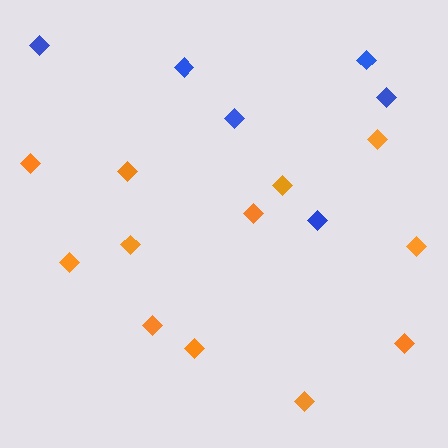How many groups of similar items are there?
There are 2 groups: one group of orange diamonds (12) and one group of blue diamonds (6).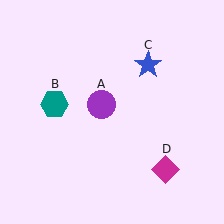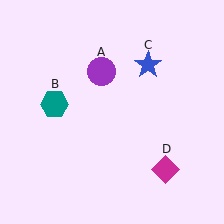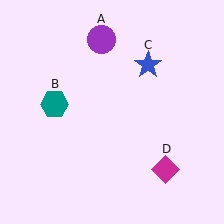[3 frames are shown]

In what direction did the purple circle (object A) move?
The purple circle (object A) moved up.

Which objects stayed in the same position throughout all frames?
Teal hexagon (object B) and blue star (object C) and magenta diamond (object D) remained stationary.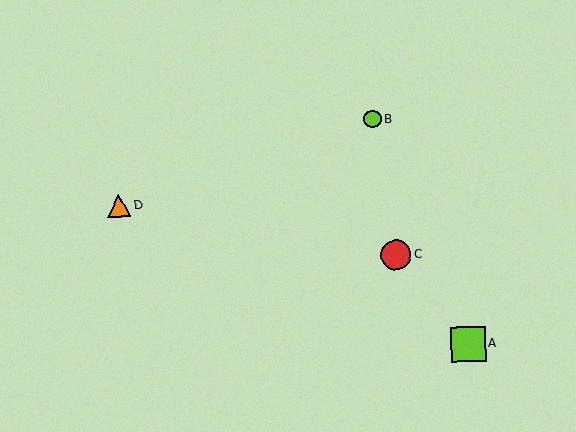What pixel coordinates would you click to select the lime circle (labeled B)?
Click at (372, 119) to select the lime circle B.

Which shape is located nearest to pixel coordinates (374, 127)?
The lime circle (labeled B) at (372, 119) is nearest to that location.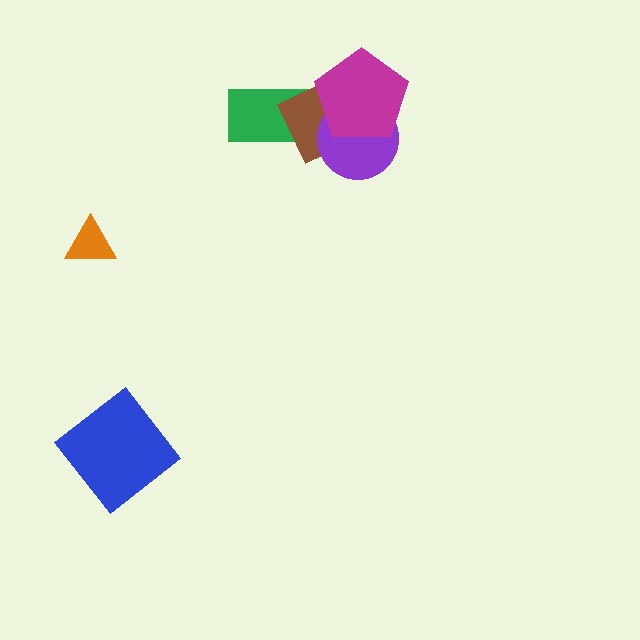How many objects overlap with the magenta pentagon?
2 objects overlap with the magenta pentagon.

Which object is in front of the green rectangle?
The brown diamond is in front of the green rectangle.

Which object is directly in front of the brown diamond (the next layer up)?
The purple circle is directly in front of the brown diamond.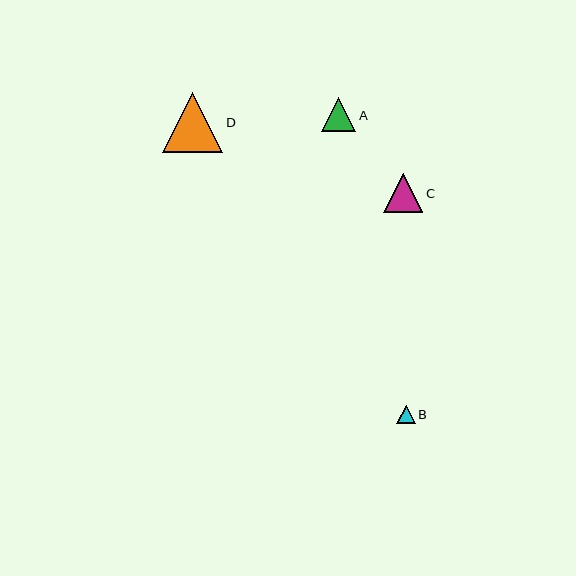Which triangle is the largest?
Triangle D is the largest with a size of approximately 60 pixels.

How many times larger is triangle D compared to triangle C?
Triangle D is approximately 1.5 times the size of triangle C.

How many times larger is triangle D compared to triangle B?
Triangle D is approximately 3.2 times the size of triangle B.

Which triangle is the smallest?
Triangle B is the smallest with a size of approximately 18 pixels.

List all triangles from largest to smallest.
From largest to smallest: D, C, A, B.